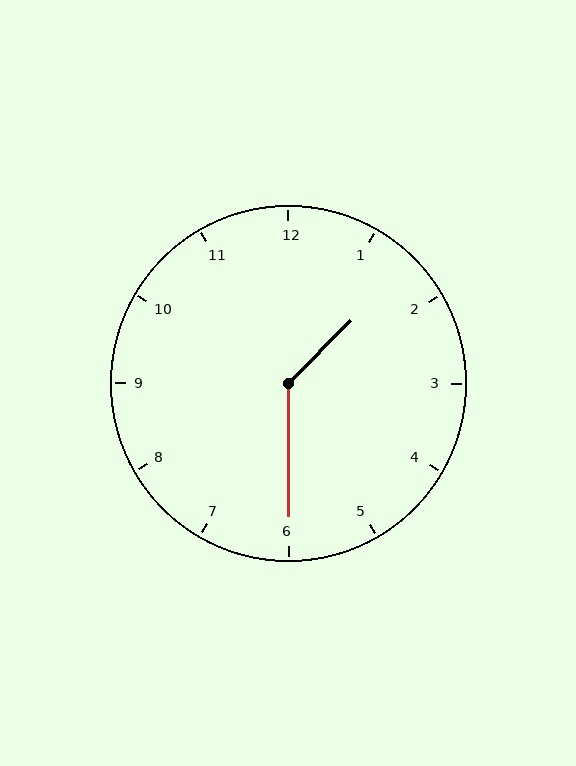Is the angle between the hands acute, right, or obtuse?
It is obtuse.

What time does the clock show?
1:30.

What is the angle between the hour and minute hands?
Approximately 135 degrees.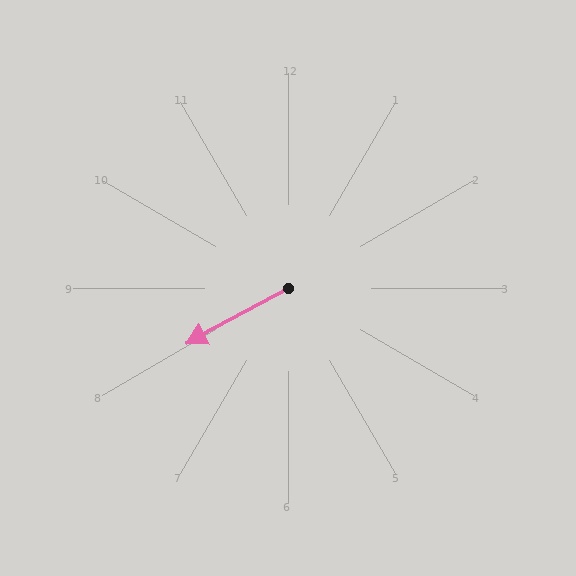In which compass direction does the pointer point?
Southwest.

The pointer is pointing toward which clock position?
Roughly 8 o'clock.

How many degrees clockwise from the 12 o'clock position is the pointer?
Approximately 241 degrees.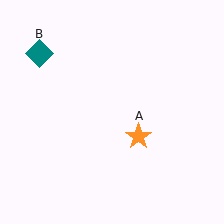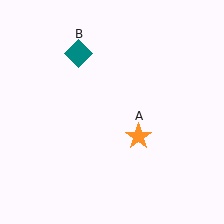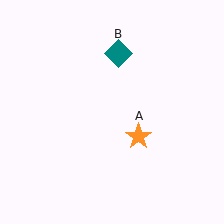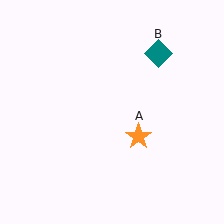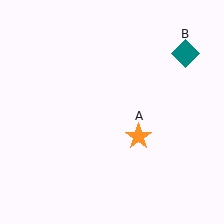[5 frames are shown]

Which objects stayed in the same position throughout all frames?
Orange star (object A) remained stationary.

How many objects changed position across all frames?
1 object changed position: teal diamond (object B).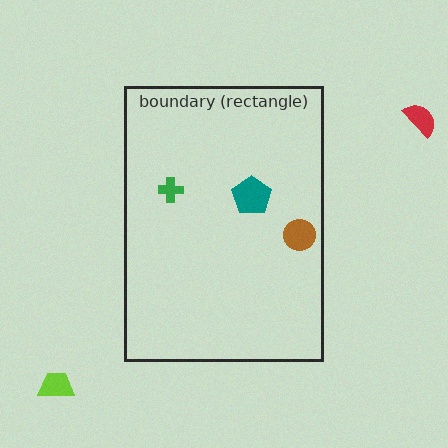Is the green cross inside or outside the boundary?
Inside.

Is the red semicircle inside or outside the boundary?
Outside.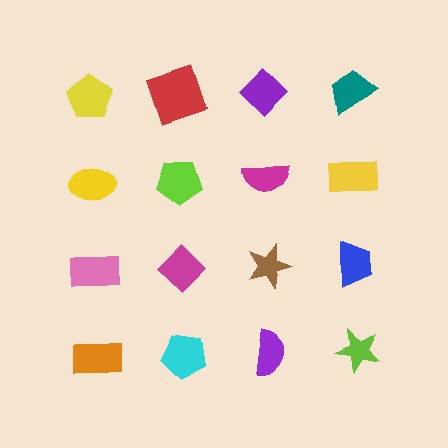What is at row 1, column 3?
A purple diamond.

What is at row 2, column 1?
A yellow ellipse.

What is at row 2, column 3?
A magenta semicircle.